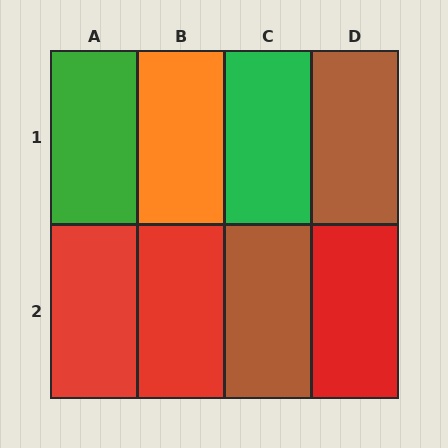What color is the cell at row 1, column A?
Green.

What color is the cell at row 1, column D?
Brown.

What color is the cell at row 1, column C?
Green.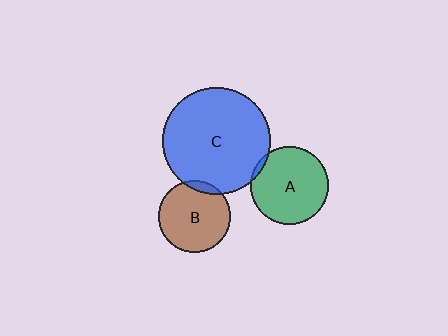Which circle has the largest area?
Circle C (blue).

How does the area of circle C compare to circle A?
Approximately 1.9 times.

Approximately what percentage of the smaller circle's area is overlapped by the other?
Approximately 5%.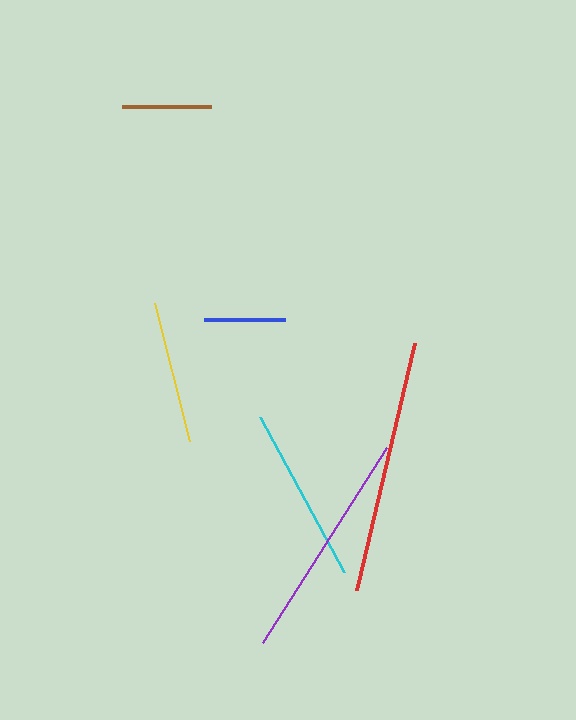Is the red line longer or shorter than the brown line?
The red line is longer than the brown line.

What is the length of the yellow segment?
The yellow segment is approximately 142 pixels long.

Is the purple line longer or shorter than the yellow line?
The purple line is longer than the yellow line.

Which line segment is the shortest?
The blue line is the shortest at approximately 82 pixels.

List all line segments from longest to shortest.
From longest to shortest: red, purple, cyan, yellow, brown, blue.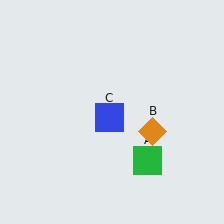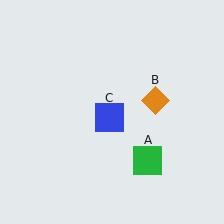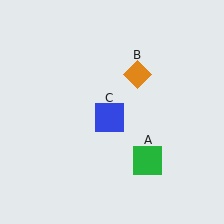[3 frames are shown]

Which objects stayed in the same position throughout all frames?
Green square (object A) and blue square (object C) remained stationary.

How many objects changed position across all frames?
1 object changed position: orange diamond (object B).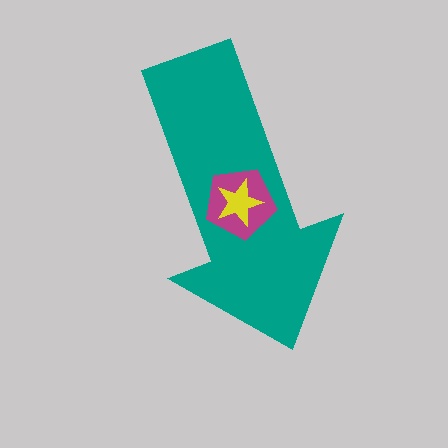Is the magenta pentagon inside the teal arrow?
Yes.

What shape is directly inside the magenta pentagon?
The yellow star.